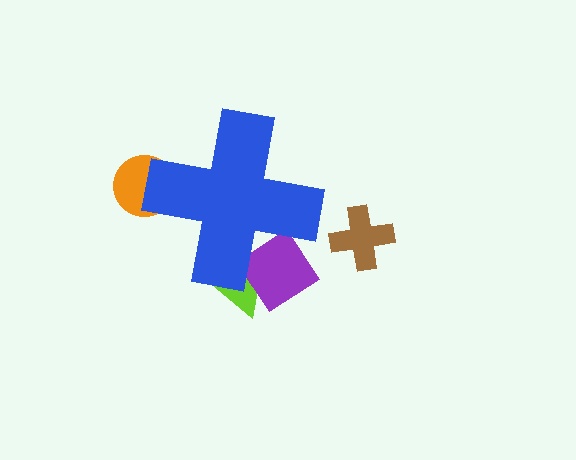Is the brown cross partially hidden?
No, the brown cross is fully visible.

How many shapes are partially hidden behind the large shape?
3 shapes are partially hidden.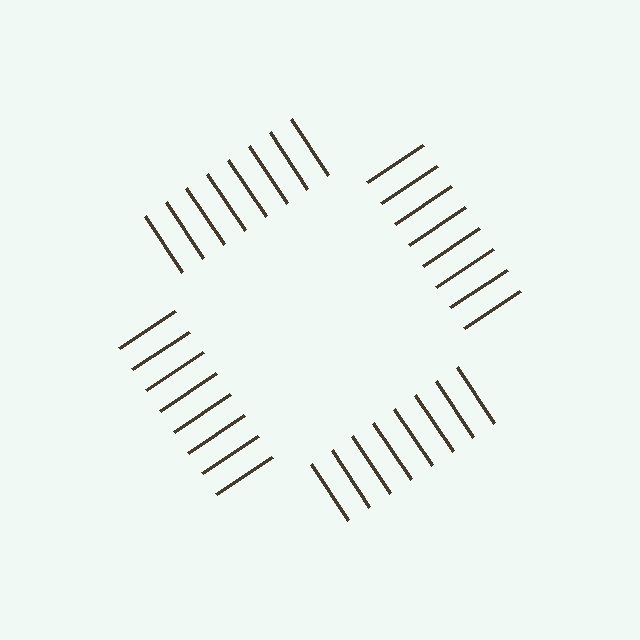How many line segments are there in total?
32 — 8 along each of the 4 edges.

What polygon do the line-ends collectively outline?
An illusory square — the line segments terminate on its edges but no continuous stroke is drawn.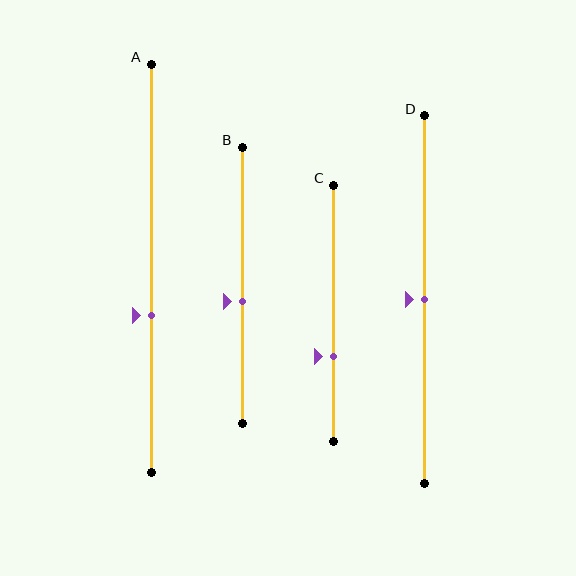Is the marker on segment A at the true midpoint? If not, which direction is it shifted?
No, the marker on segment A is shifted downward by about 12% of the segment length.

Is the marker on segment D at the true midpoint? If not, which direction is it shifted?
Yes, the marker on segment D is at the true midpoint.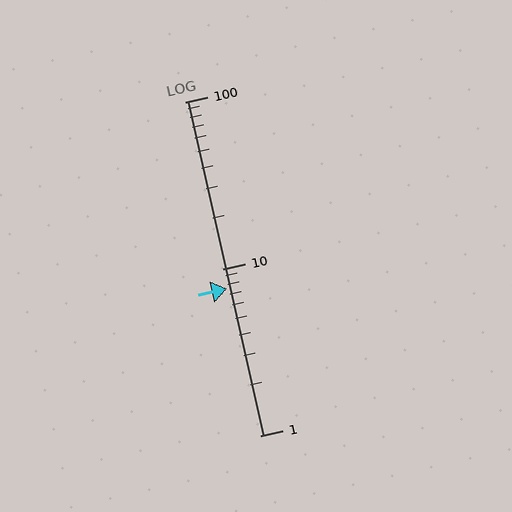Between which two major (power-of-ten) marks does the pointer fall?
The pointer is between 1 and 10.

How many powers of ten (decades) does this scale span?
The scale spans 2 decades, from 1 to 100.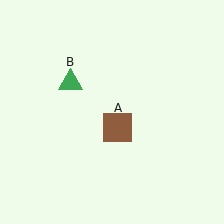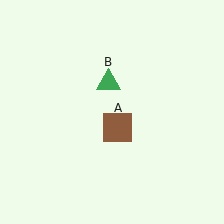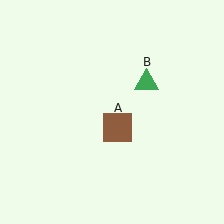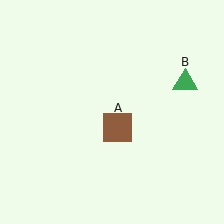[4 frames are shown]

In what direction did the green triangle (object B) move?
The green triangle (object B) moved right.